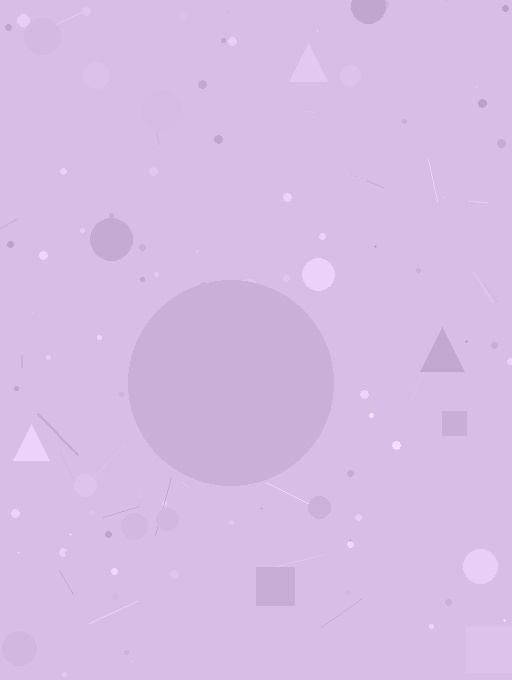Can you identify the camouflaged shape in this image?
The camouflaged shape is a circle.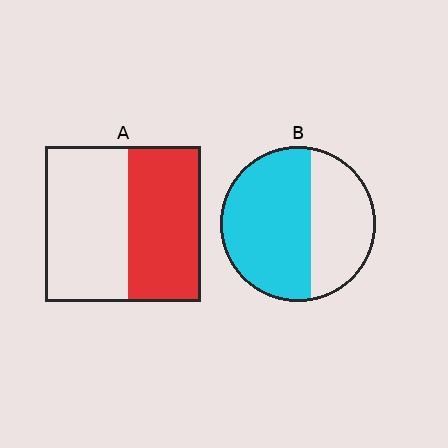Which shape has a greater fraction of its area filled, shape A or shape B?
Shape B.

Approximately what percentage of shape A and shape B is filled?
A is approximately 45% and B is approximately 60%.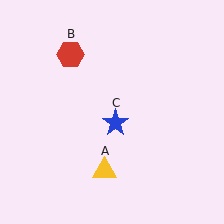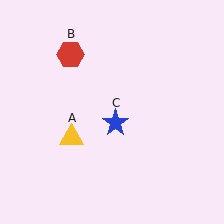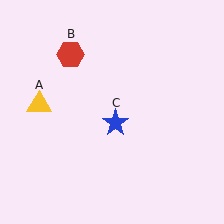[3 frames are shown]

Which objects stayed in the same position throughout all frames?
Red hexagon (object B) and blue star (object C) remained stationary.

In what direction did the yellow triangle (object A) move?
The yellow triangle (object A) moved up and to the left.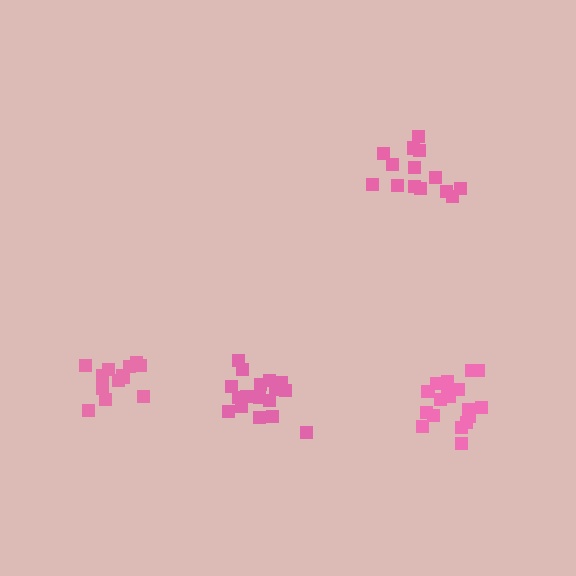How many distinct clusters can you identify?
There are 4 distinct clusters.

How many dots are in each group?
Group 1: 19 dots, Group 2: 18 dots, Group 3: 13 dots, Group 4: 14 dots (64 total).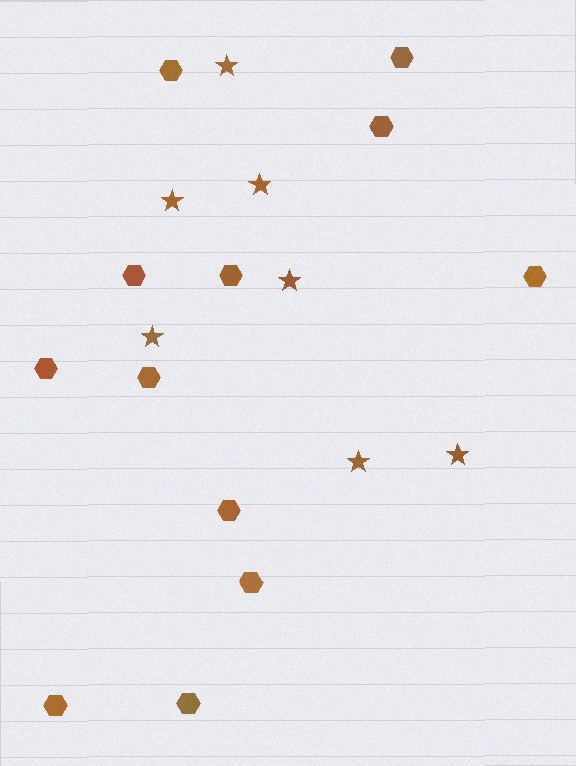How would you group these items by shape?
There are 2 groups: one group of hexagons (12) and one group of stars (7).